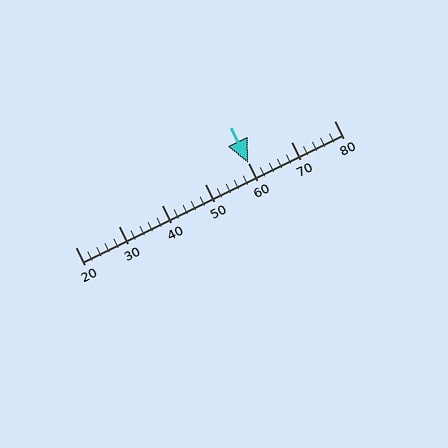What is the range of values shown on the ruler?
The ruler shows values from 20 to 80.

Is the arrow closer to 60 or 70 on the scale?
The arrow is closer to 60.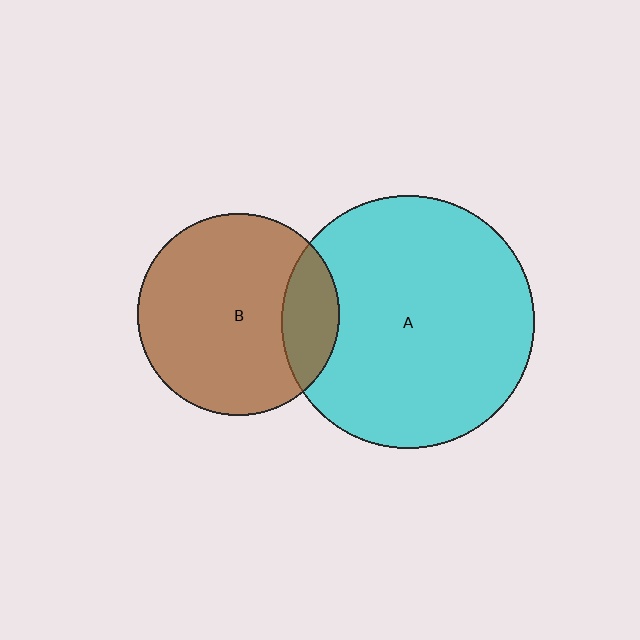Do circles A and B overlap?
Yes.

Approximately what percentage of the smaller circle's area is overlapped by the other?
Approximately 20%.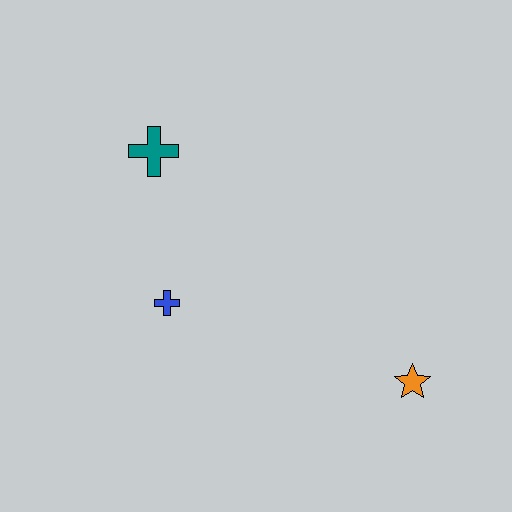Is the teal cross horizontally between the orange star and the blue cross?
No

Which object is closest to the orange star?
The blue cross is closest to the orange star.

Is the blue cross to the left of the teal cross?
No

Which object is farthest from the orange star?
The teal cross is farthest from the orange star.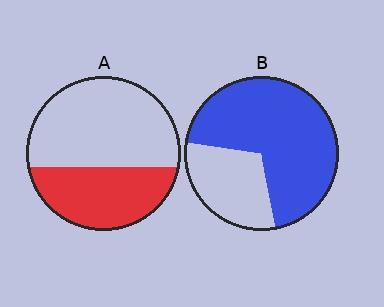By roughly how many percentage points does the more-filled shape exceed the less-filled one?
By roughly 30 percentage points (B over A).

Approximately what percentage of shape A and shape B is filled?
A is approximately 40% and B is approximately 70%.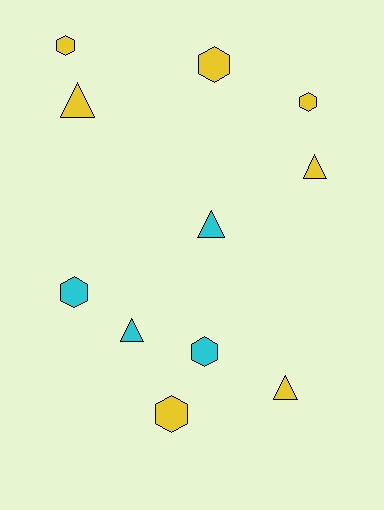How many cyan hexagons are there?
There are 2 cyan hexagons.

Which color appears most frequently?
Yellow, with 7 objects.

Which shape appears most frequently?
Hexagon, with 6 objects.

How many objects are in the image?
There are 11 objects.